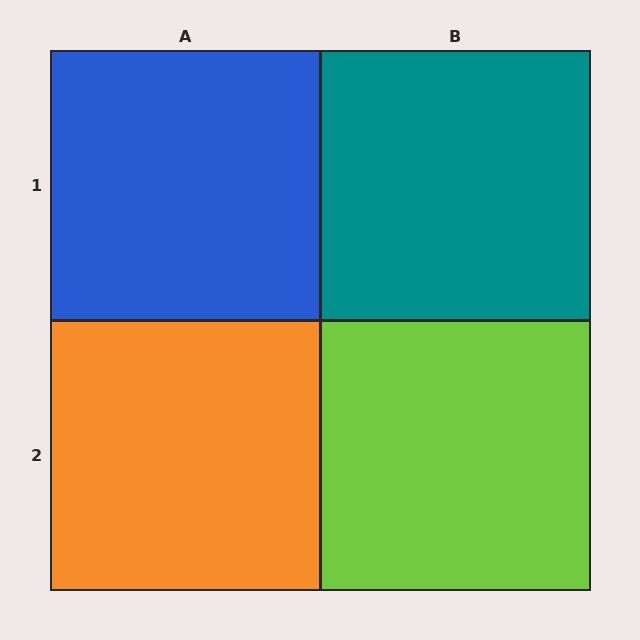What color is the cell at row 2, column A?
Orange.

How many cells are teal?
1 cell is teal.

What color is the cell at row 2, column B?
Lime.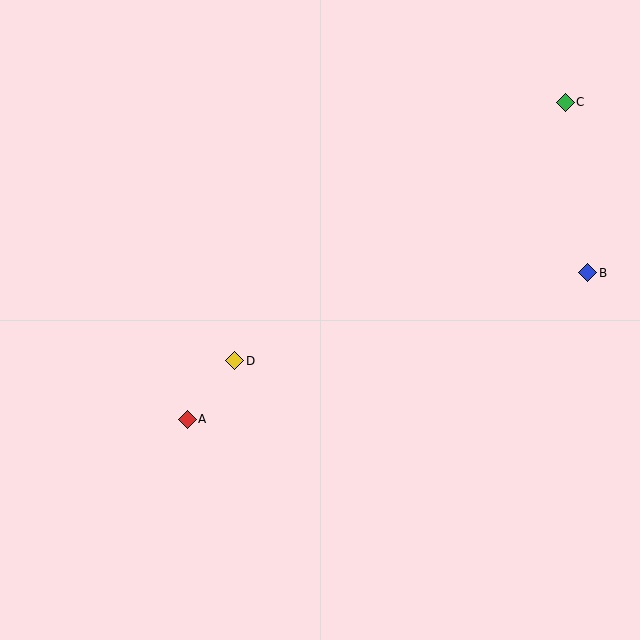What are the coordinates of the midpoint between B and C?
The midpoint between B and C is at (576, 188).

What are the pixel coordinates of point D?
Point D is at (235, 361).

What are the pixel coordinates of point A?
Point A is at (187, 419).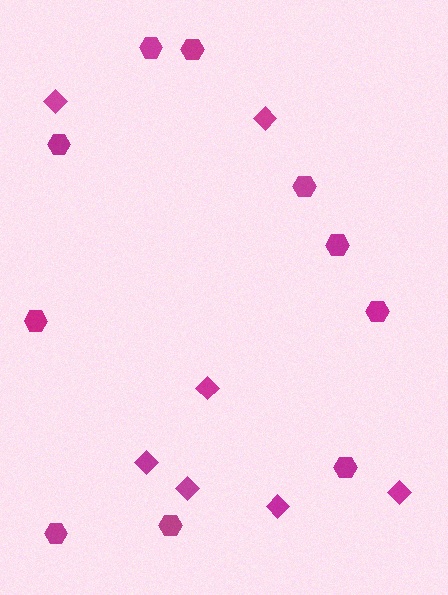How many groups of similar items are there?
There are 2 groups: one group of hexagons (10) and one group of diamonds (7).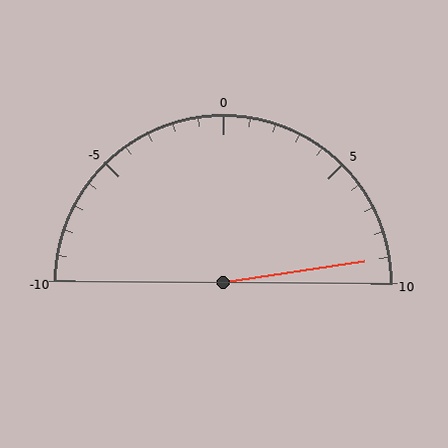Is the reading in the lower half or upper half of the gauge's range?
The reading is in the upper half of the range (-10 to 10).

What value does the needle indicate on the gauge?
The needle indicates approximately 9.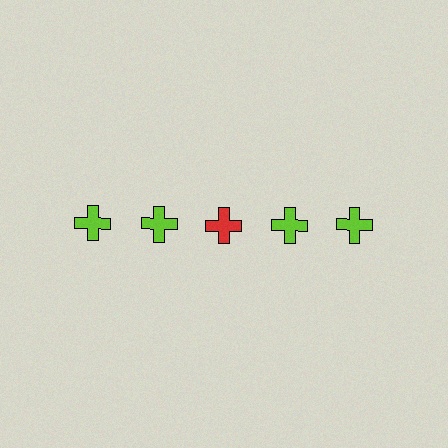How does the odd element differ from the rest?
It has a different color: red instead of lime.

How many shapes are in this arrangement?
There are 5 shapes arranged in a grid pattern.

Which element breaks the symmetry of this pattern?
The red cross in the top row, center column breaks the symmetry. All other shapes are lime crosses.